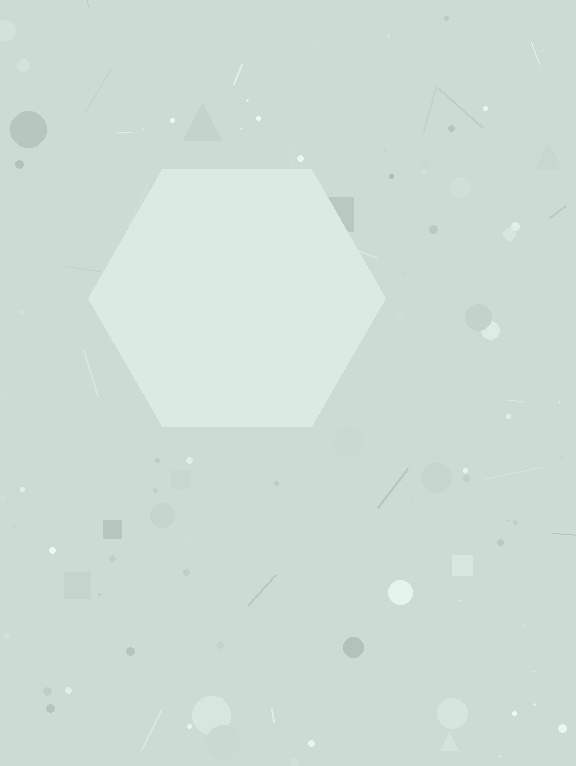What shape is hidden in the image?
A hexagon is hidden in the image.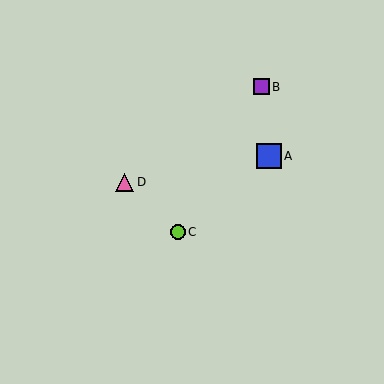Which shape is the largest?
The blue square (labeled A) is the largest.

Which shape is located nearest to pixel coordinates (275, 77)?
The purple square (labeled B) at (261, 87) is nearest to that location.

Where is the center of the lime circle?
The center of the lime circle is at (178, 232).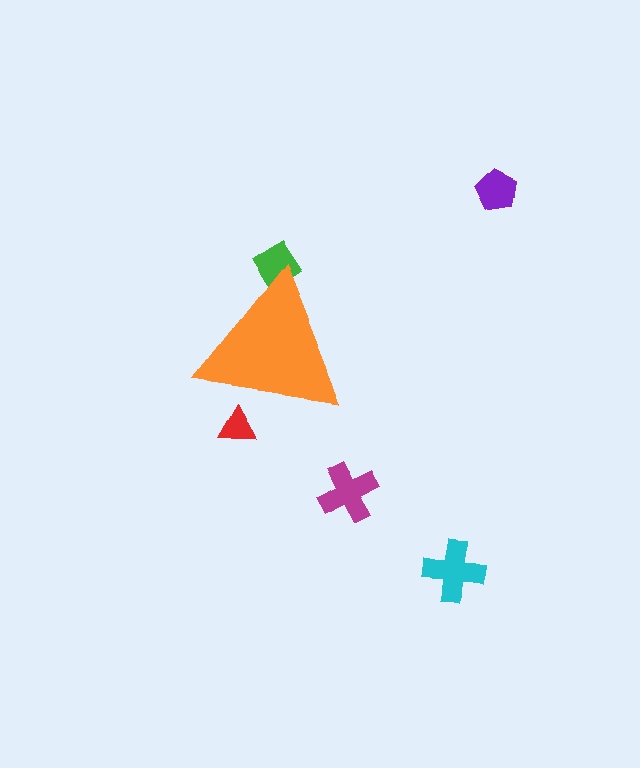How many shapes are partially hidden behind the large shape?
2 shapes are partially hidden.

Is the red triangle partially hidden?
Yes, the red triangle is partially hidden behind the orange triangle.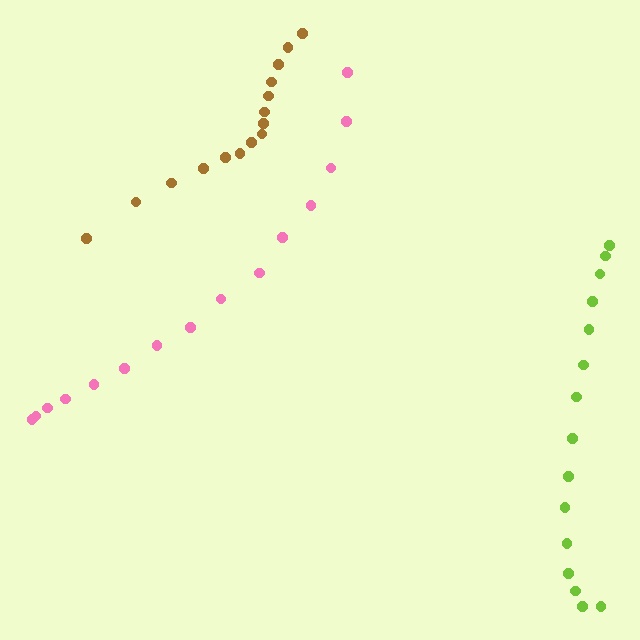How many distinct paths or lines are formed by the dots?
There are 3 distinct paths.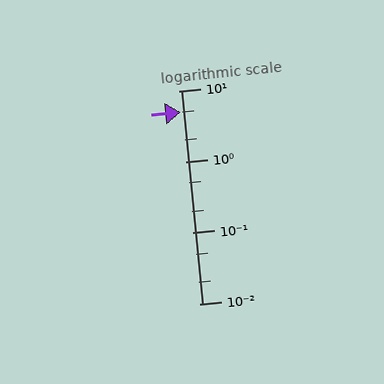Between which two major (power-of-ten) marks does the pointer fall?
The pointer is between 1 and 10.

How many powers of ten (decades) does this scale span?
The scale spans 3 decades, from 0.01 to 10.